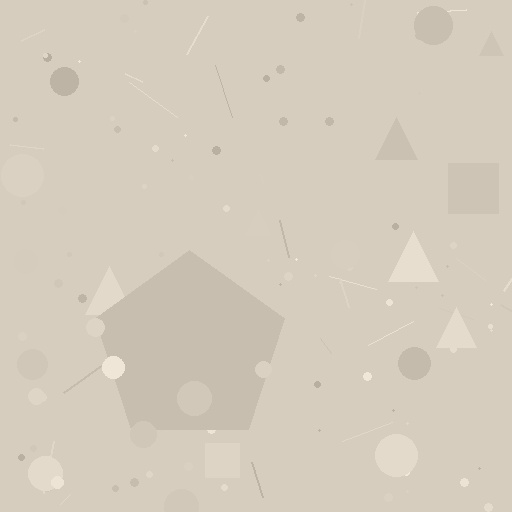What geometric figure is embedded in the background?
A pentagon is embedded in the background.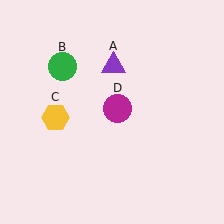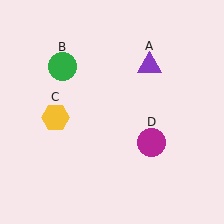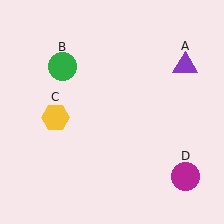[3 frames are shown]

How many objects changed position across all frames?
2 objects changed position: purple triangle (object A), magenta circle (object D).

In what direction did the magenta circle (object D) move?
The magenta circle (object D) moved down and to the right.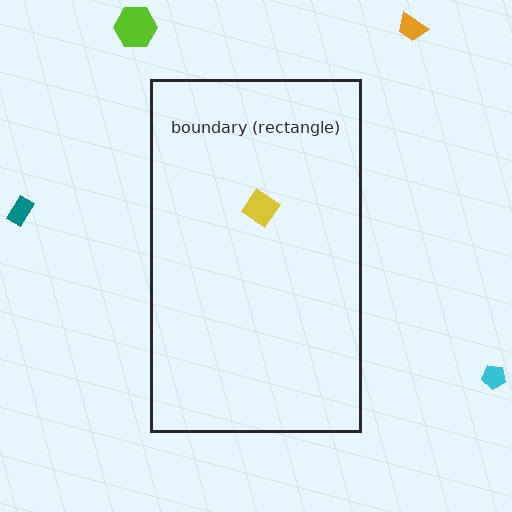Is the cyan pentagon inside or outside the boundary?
Outside.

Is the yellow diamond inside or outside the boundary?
Inside.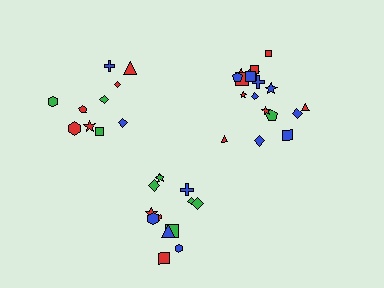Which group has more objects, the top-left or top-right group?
The top-right group.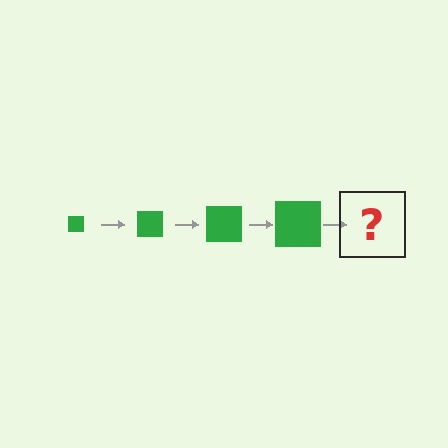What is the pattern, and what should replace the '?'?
The pattern is that the square gets progressively larger each step. The '?' should be a green square, larger than the previous one.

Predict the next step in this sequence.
The next step is a green square, larger than the previous one.